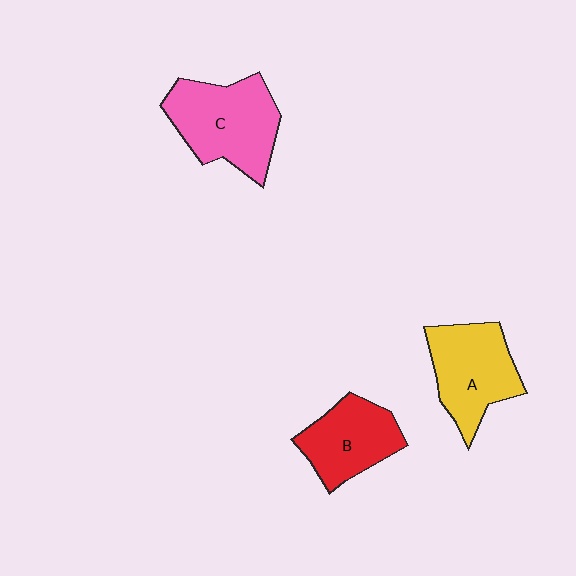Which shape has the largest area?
Shape C (pink).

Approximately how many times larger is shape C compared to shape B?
Approximately 1.3 times.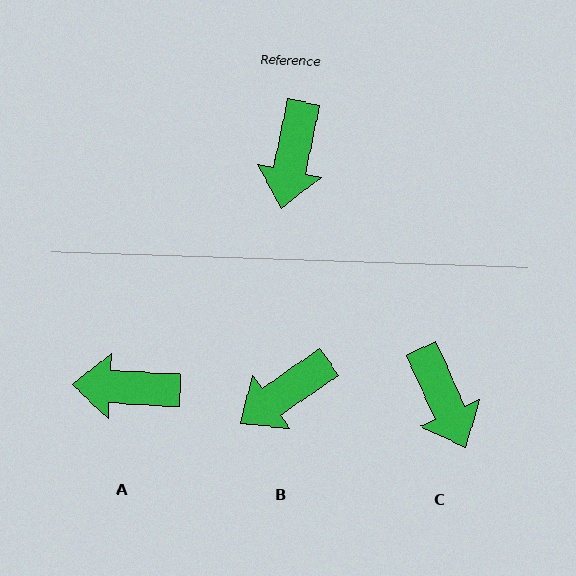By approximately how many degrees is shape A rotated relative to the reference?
Approximately 82 degrees clockwise.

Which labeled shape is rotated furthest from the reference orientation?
A, about 82 degrees away.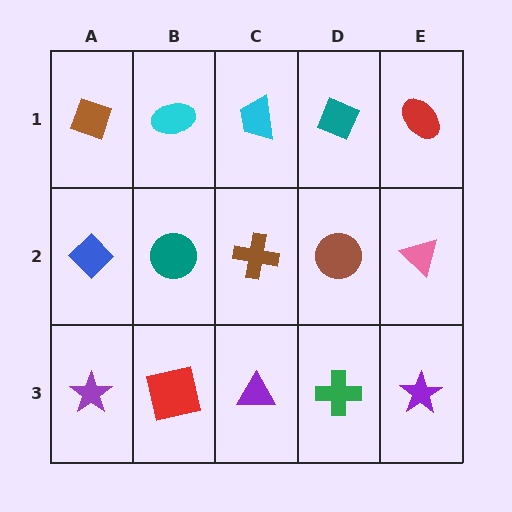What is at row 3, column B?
A red square.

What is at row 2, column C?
A brown cross.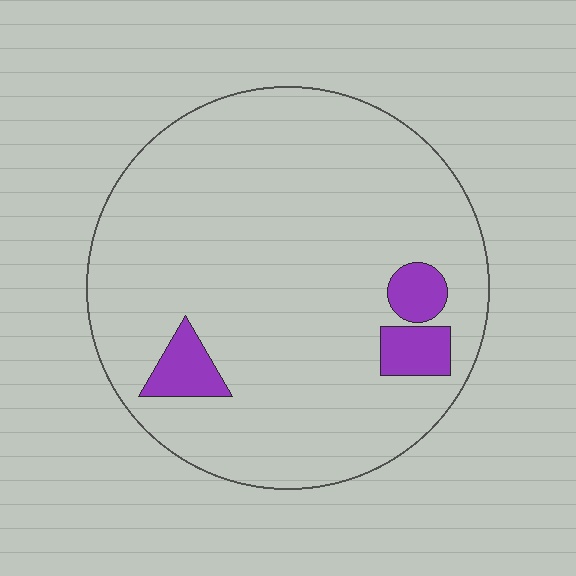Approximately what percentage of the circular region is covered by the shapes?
Approximately 10%.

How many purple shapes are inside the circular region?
3.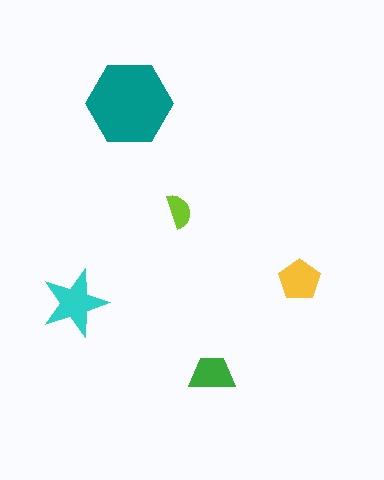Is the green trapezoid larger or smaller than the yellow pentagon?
Smaller.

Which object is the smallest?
The lime semicircle.